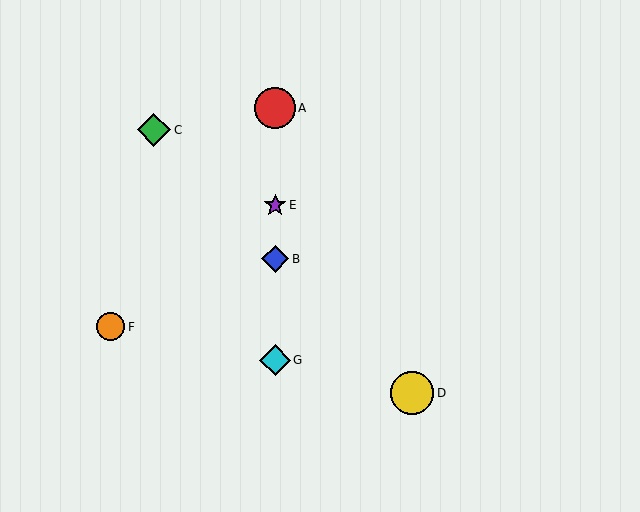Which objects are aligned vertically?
Objects A, B, E, G are aligned vertically.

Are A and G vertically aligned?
Yes, both are at x≈275.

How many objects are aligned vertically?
4 objects (A, B, E, G) are aligned vertically.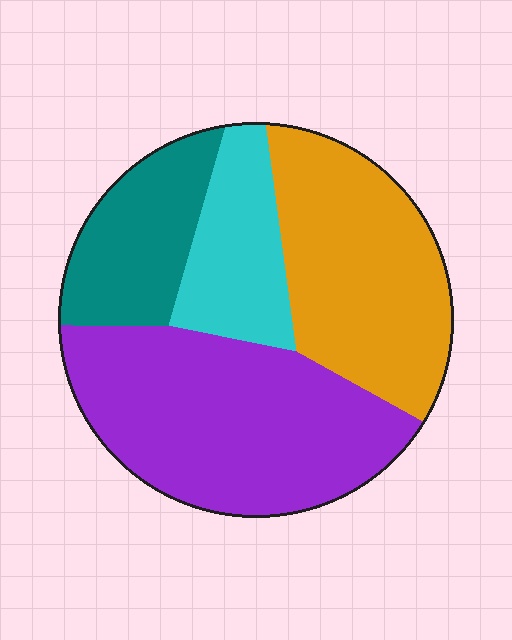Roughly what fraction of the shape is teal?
Teal takes up less than a quarter of the shape.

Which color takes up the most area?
Purple, at roughly 40%.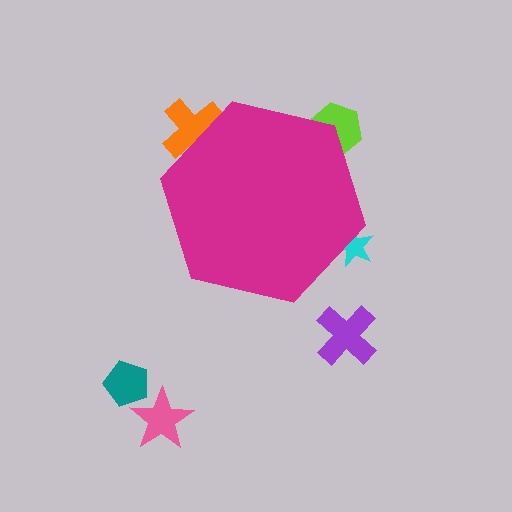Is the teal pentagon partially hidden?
No, the teal pentagon is fully visible.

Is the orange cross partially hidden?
Yes, the orange cross is partially hidden behind the magenta hexagon.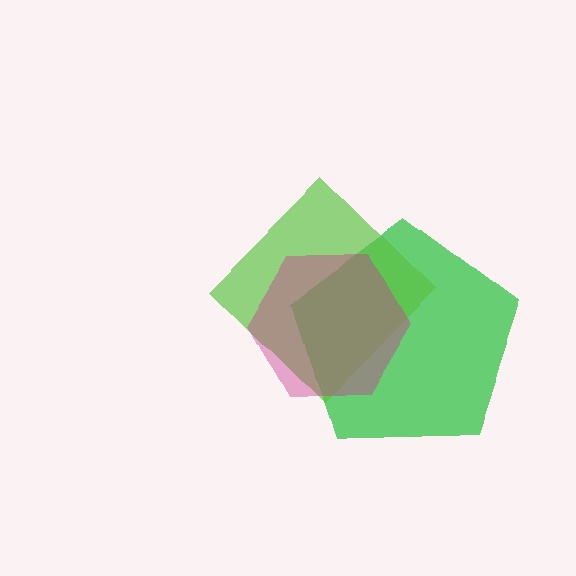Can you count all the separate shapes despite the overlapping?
Yes, there are 3 separate shapes.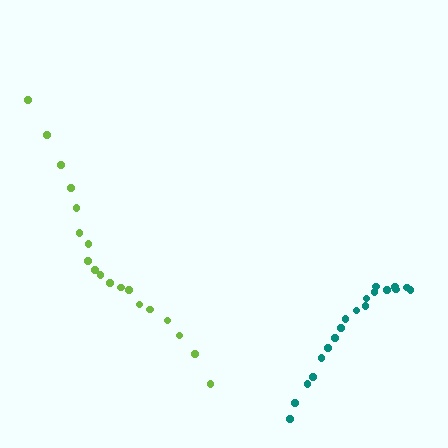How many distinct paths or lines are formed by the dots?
There are 2 distinct paths.